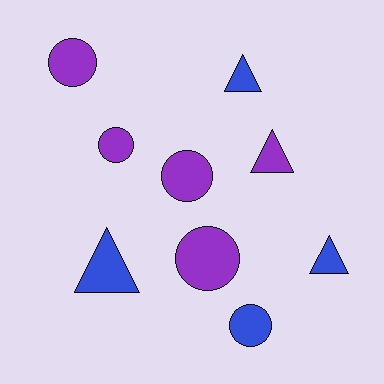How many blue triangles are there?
There are 3 blue triangles.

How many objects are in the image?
There are 9 objects.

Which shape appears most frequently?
Circle, with 5 objects.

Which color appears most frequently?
Purple, with 5 objects.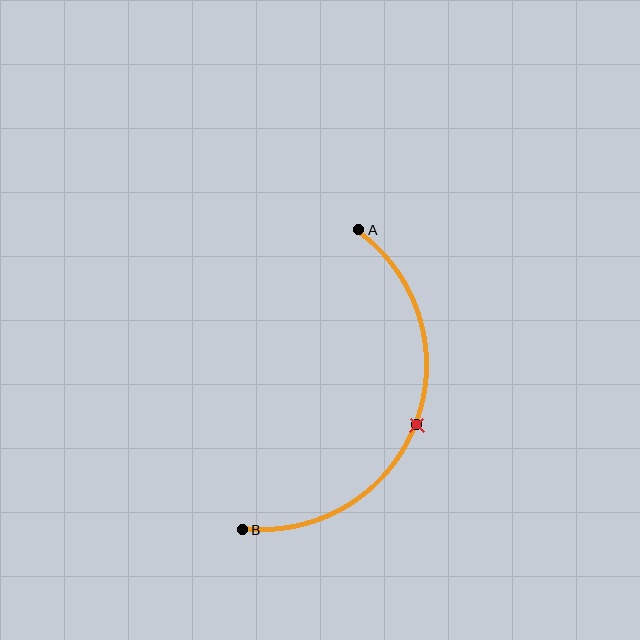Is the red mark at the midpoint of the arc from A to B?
Yes. The red mark lies on the arc at equal arc-length from both A and B — it is the arc midpoint.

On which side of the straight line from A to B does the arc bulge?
The arc bulges to the right of the straight line connecting A and B.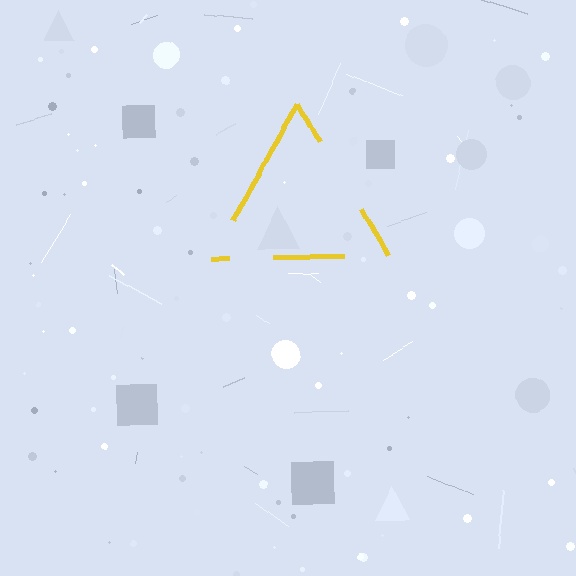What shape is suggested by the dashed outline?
The dashed outline suggests a triangle.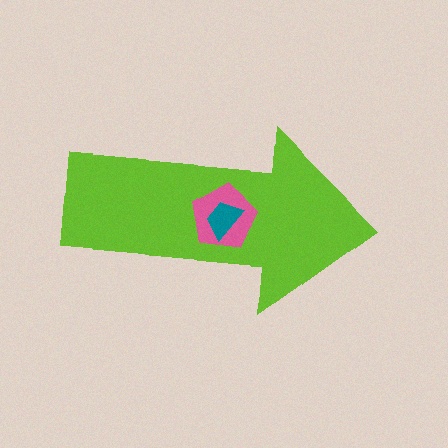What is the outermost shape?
The lime arrow.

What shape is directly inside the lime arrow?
The pink pentagon.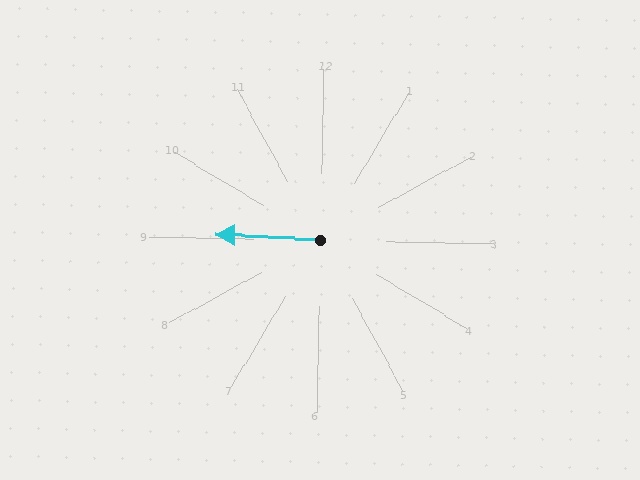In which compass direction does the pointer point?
West.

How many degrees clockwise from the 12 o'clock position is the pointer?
Approximately 272 degrees.